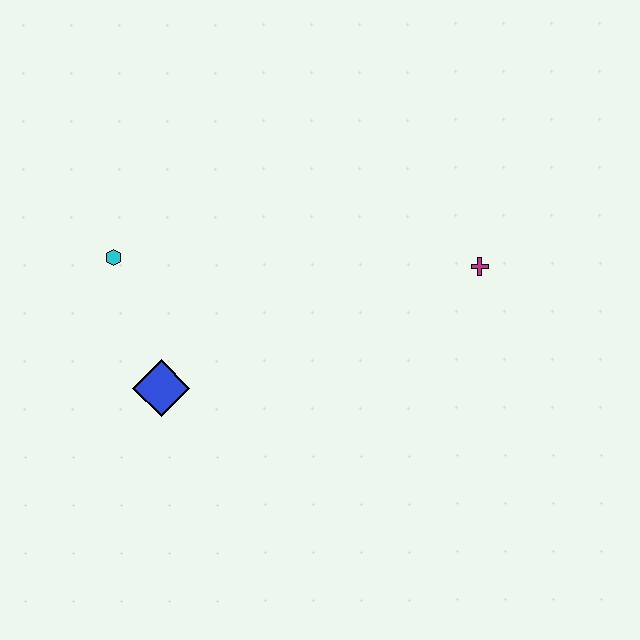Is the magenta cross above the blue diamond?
Yes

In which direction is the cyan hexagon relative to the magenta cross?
The cyan hexagon is to the left of the magenta cross.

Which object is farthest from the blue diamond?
The magenta cross is farthest from the blue diamond.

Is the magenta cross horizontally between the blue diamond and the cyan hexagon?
No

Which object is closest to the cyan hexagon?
The blue diamond is closest to the cyan hexagon.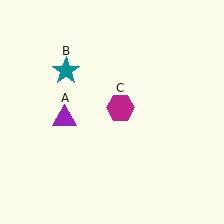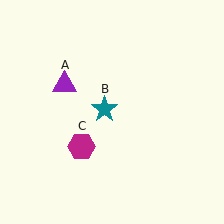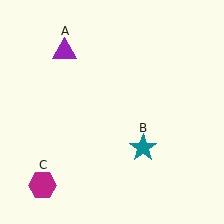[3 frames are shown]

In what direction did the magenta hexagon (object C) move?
The magenta hexagon (object C) moved down and to the left.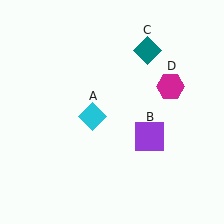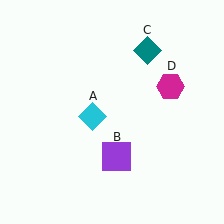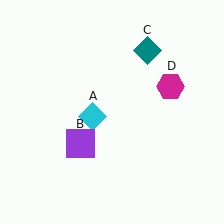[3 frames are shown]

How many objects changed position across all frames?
1 object changed position: purple square (object B).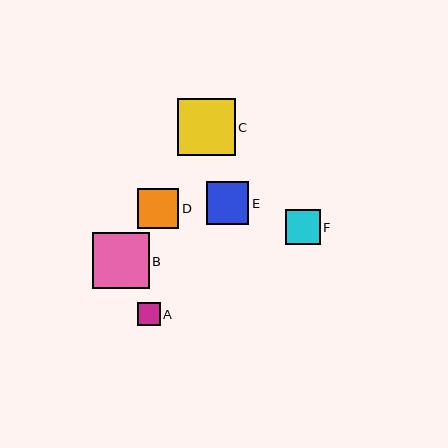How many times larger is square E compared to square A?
Square E is approximately 1.9 times the size of square A.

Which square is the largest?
Square C is the largest with a size of approximately 57 pixels.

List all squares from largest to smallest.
From largest to smallest: C, B, E, D, F, A.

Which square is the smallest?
Square A is the smallest with a size of approximately 23 pixels.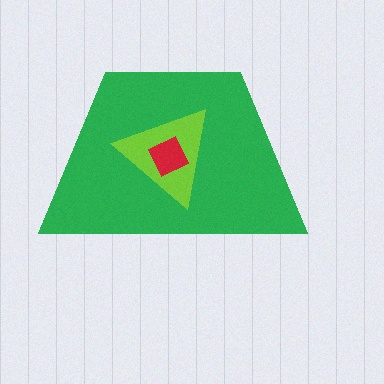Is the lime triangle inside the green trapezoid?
Yes.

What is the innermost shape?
The red square.